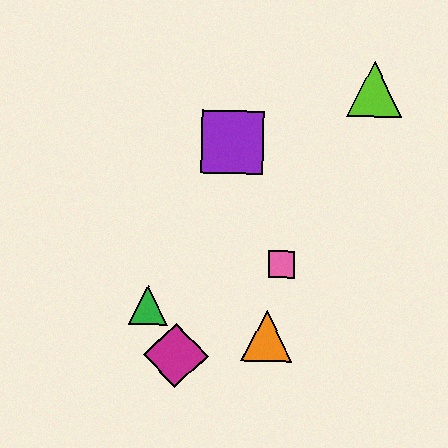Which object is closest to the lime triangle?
The purple square is closest to the lime triangle.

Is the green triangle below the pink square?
Yes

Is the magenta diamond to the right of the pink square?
No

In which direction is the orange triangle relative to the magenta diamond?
The orange triangle is to the right of the magenta diamond.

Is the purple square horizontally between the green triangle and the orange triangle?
Yes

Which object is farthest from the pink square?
The lime triangle is farthest from the pink square.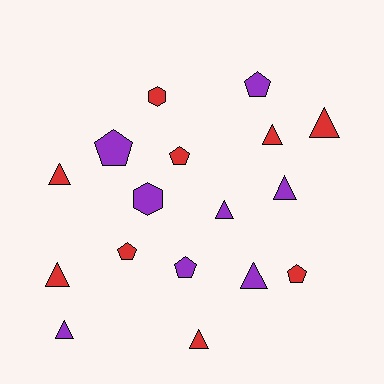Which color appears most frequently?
Red, with 9 objects.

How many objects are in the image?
There are 17 objects.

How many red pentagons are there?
There are 3 red pentagons.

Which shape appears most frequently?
Triangle, with 9 objects.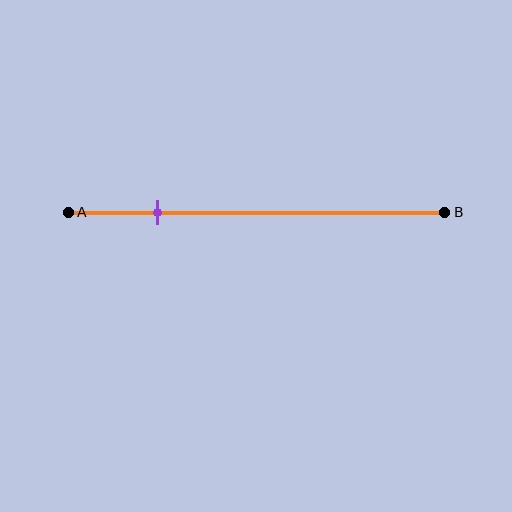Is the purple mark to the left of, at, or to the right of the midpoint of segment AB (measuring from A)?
The purple mark is to the left of the midpoint of segment AB.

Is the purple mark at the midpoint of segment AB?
No, the mark is at about 25% from A, not at the 50% midpoint.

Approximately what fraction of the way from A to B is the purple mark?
The purple mark is approximately 25% of the way from A to B.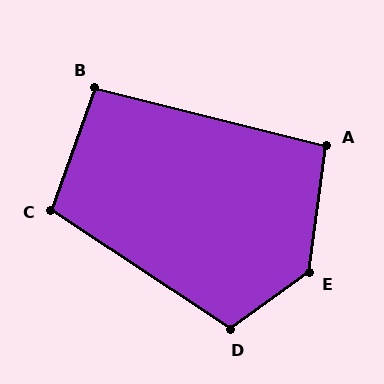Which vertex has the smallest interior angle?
B, at approximately 96 degrees.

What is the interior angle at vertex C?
Approximately 104 degrees (obtuse).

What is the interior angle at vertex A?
Approximately 96 degrees (obtuse).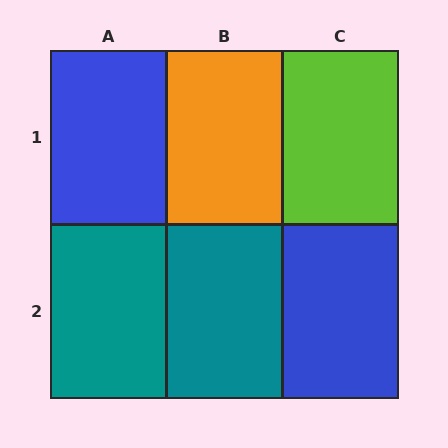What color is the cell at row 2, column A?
Teal.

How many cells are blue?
2 cells are blue.